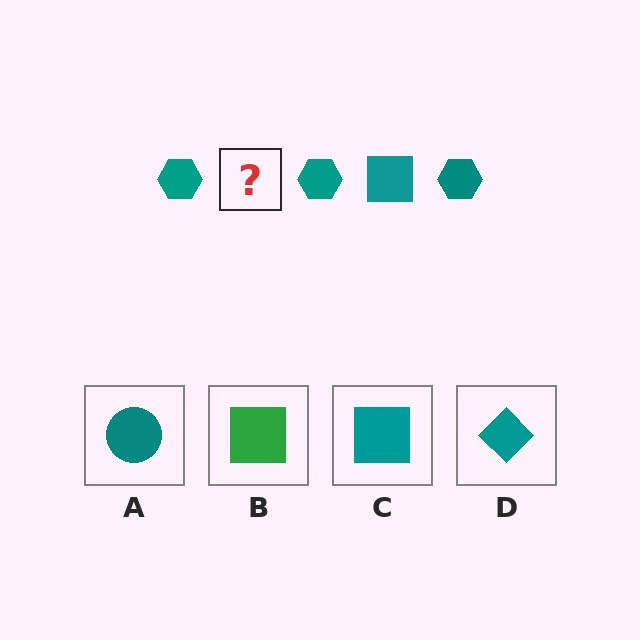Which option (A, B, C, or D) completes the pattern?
C.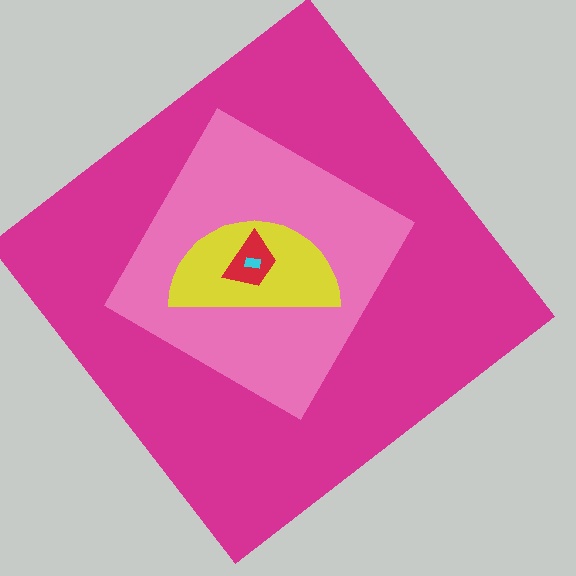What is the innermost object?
The cyan rectangle.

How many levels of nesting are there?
5.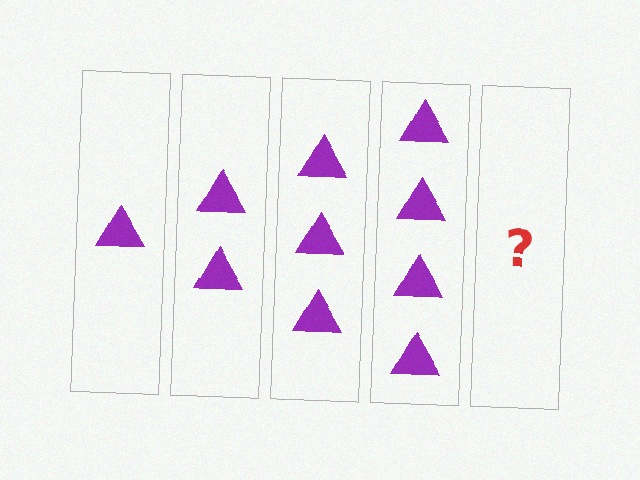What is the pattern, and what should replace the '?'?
The pattern is that each step adds one more triangle. The '?' should be 5 triangles.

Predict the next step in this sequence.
The next step is 5 triangles.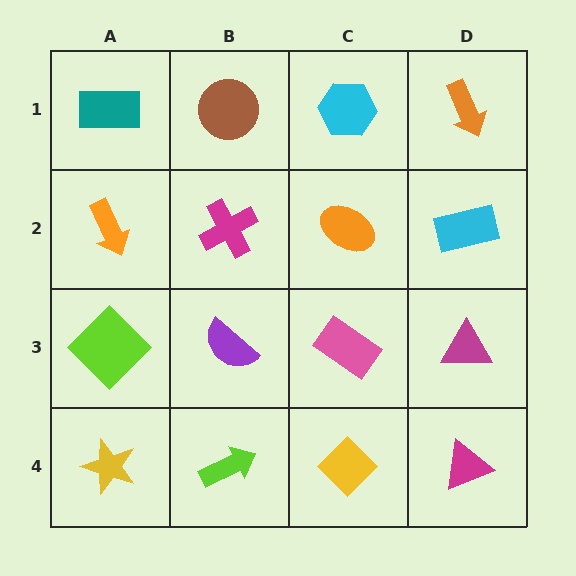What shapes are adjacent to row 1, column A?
An orange arrow (row 2, column A), a brown circle (row 1, column B).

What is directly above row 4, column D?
A magenta triangle.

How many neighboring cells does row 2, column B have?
4.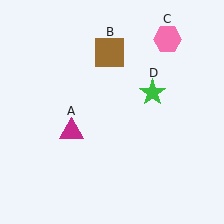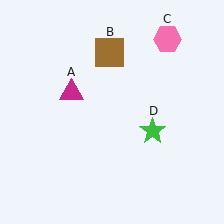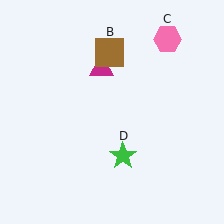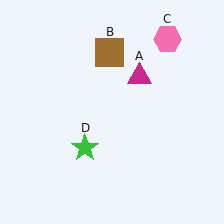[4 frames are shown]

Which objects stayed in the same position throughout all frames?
Brown square (object B) and pink hexagon (object C) remained stationary.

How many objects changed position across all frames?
2 objects changed position: magenta triangle (object A), green star (object D).